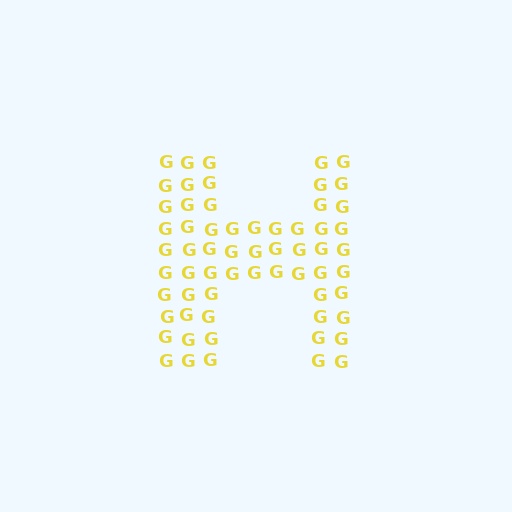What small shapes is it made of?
It is made of small letter G's.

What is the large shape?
The large shape is the letter H.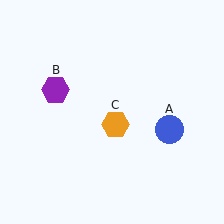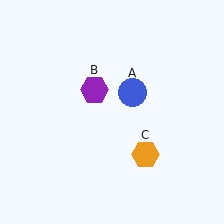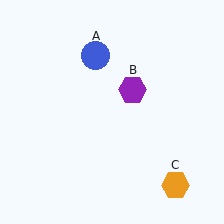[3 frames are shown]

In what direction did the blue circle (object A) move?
The blue circle (object A) moved up and to the left.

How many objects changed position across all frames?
3 objects changed position: blue circle (object A), purple hexagon (object B), orange hexagon (object C).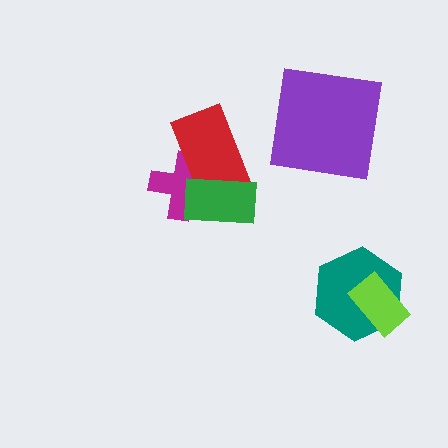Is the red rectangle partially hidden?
Yes, it is partially covered by another shape.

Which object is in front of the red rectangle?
The green rectangle is in front of the red rectangle.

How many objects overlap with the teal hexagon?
1 object overlaps with the teal hexagon.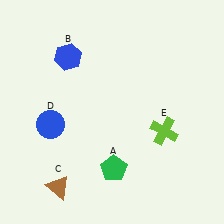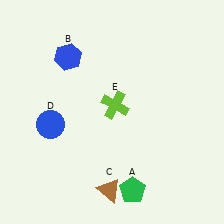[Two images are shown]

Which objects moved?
The objects that moved are: the green pentagon (A), the brown triangle (C), the lime cross (E).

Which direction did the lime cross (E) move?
The lime cross (E) moved left.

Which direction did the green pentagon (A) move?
The green pentagon (A) moved down.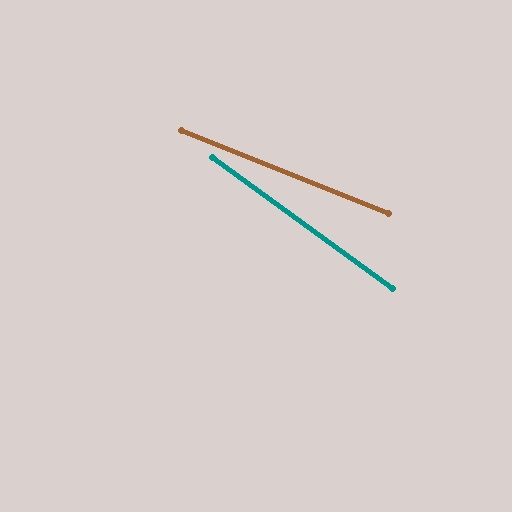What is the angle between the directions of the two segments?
Approximately 14 degrees.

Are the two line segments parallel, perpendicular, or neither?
Neither parallel nor perpendicular — they differ by about 14°.